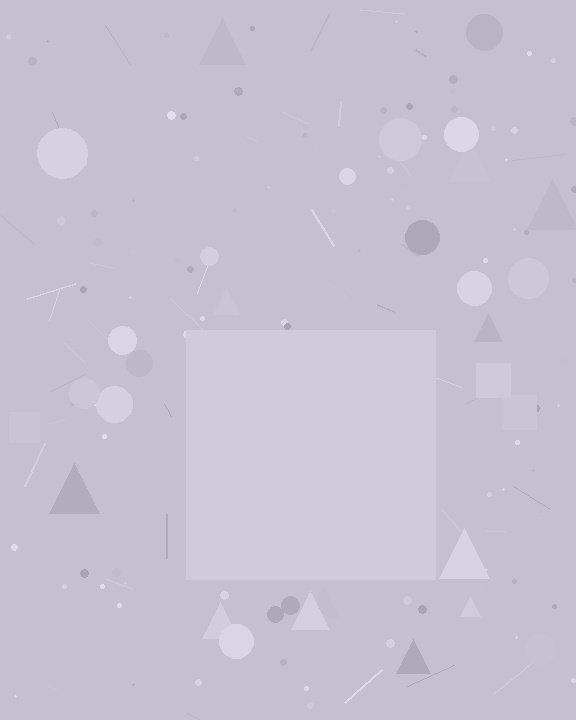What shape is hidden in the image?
A square is hidden in the image.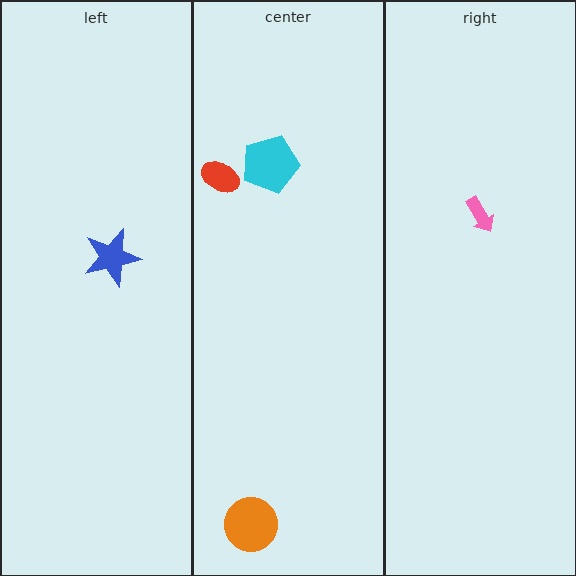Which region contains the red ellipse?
The center region.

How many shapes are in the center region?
3.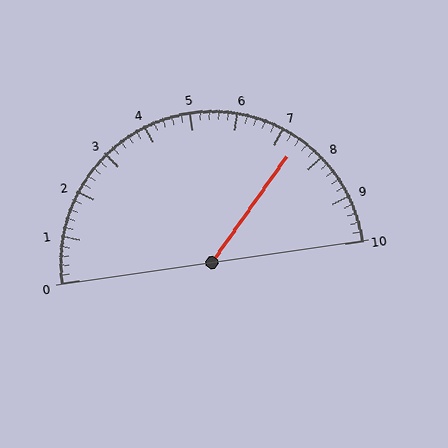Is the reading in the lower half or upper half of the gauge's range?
The reading is in the upper half of the range (0 to 10).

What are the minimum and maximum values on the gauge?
The gauge ranges from 0 to 10.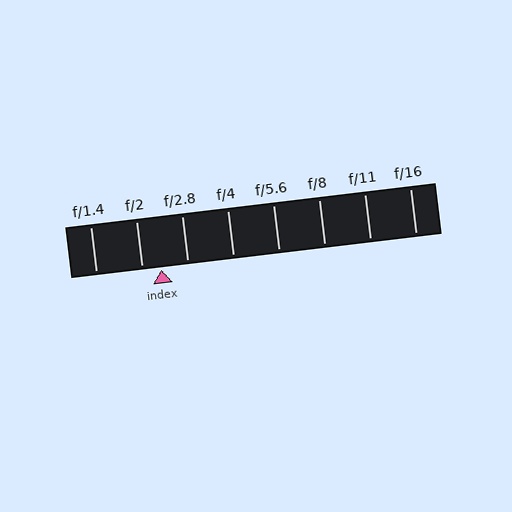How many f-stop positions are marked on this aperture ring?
There are 8 f-stop positions marked.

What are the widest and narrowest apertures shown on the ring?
The widest aperture shown is f/1.4 and the narrowest is f/16.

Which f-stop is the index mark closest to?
The index mark is closest to f/2.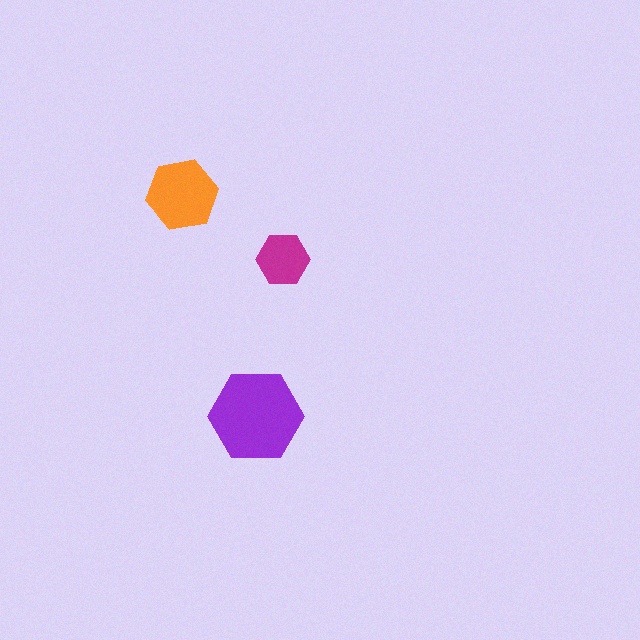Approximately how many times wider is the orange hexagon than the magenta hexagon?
About 1.5 times wider.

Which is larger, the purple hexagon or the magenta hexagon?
The purple one.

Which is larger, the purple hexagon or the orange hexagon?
The purple one.